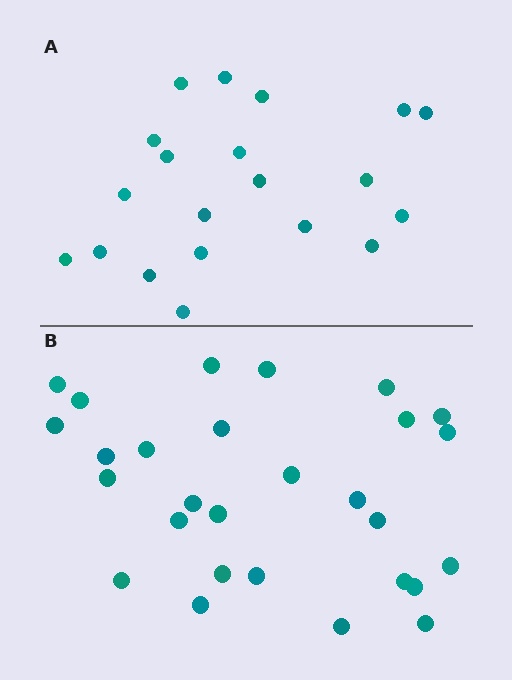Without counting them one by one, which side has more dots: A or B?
Region B (the bottom region) has more dots.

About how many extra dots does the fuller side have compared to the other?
Region B has roughly 8 or so more dots than region A.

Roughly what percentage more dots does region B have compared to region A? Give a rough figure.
About 40% more.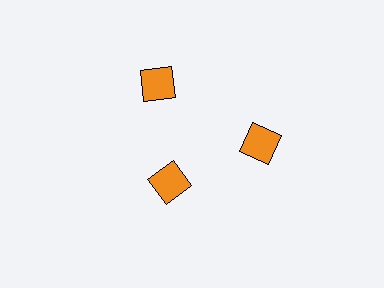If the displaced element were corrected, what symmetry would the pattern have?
It would have 3-fold rotational symmetry — the pattern would map onto itself every 120 degrees.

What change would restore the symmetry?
The symmetry would be restored by moving it outward, back onto the ring so that all 3 diamonds sit at equal angles and equal distance from the center.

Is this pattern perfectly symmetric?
No. The 3 orange diamonds are arranged in a ring, but one element near the 7 o'clock position is pulled inward toward the center, breaking the 3-fold rotational symmetry.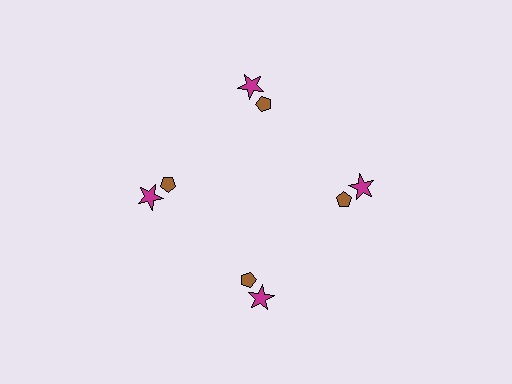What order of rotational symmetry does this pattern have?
This pattern has 4-fold rotational symmetry.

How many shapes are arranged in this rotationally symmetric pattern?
There are 8 shapes, arranged in 4 groups of 2.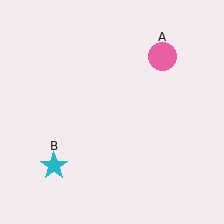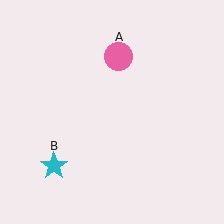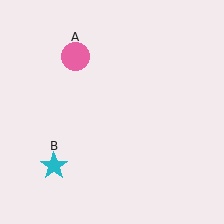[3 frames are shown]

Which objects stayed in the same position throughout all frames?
Cyan star (object B) remained stationary.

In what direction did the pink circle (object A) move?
The pink circle (object A) moved left.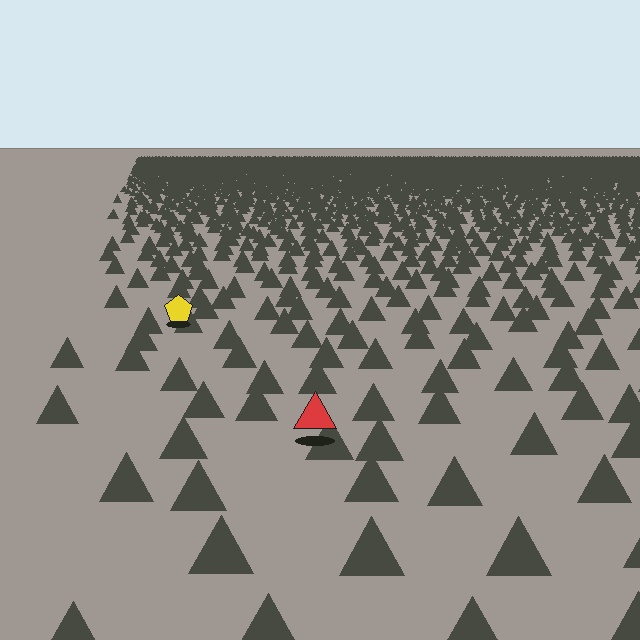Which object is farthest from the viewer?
The yellow pentagon is farthest from the viewer. It appears smaller and the ground texture around it is denser.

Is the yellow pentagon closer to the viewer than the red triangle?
No. The red triangle is closer — you can tell from the texture gradient: the ground texture is coarser near it.